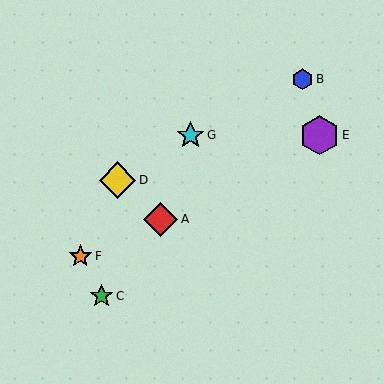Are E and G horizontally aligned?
Yes, both are at y≈135.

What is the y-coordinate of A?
Object A is at y≈219.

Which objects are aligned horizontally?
Objects E, G are aligned horizontally.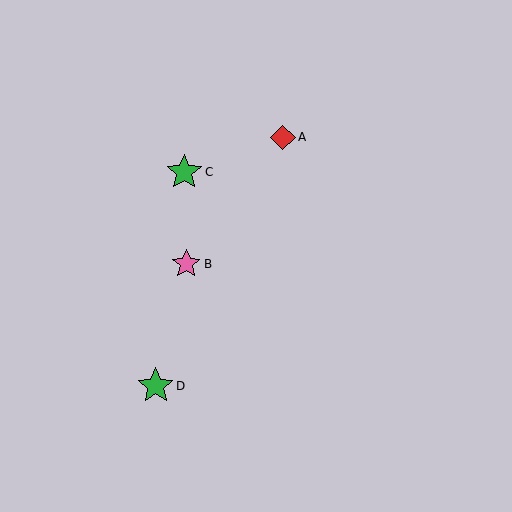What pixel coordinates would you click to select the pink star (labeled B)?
Click at (186, 264) to select the pink star B.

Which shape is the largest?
The green star (labeled C) is the largest.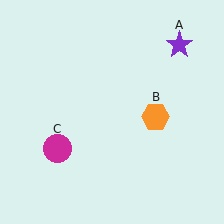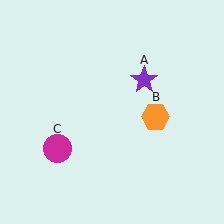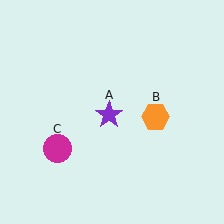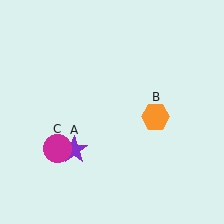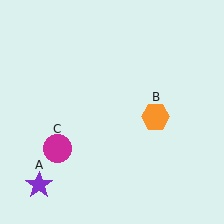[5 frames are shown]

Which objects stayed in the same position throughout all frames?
Orange hexagon (object B) and magenta circle (object C) remained stationary.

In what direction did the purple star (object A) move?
The purple star (object A) moved down and to the left.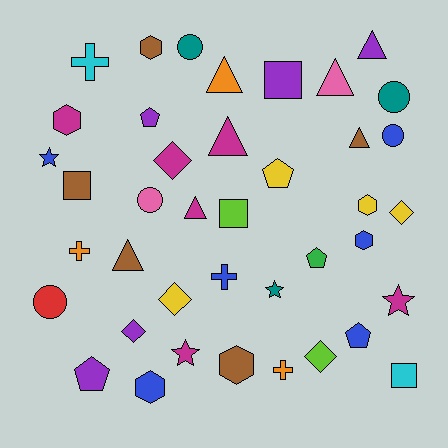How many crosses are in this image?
There are 4 crosses.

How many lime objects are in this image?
There are 2 lime objects.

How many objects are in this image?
There are 40 objects.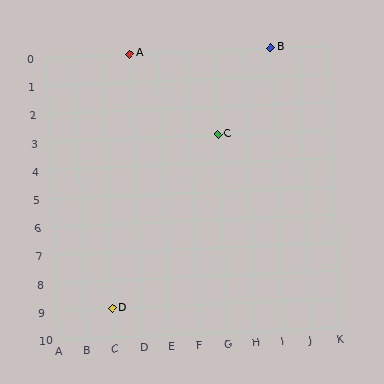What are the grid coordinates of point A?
Point A is at grid coordinates (D, 0).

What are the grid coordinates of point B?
Point B is at grid coordinates (I, 0).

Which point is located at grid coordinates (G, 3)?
Point C is at (G, 3).